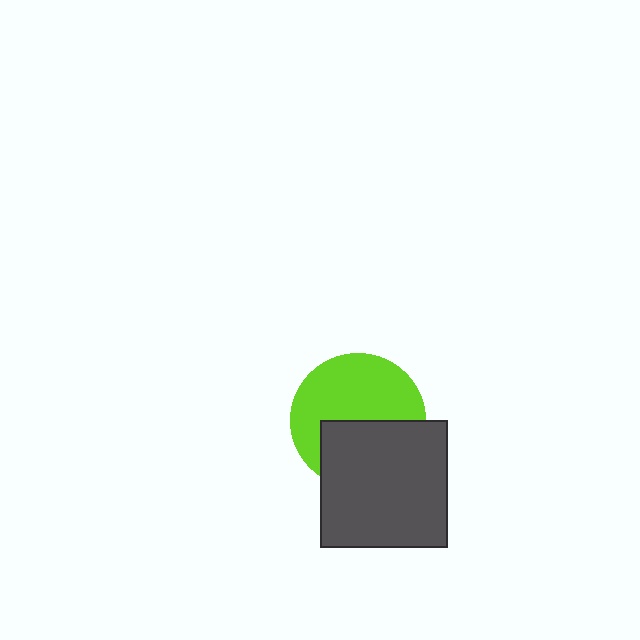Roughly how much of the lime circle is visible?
About half of it is visible (roughly 57%).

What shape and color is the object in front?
The object in front is a dark gray square.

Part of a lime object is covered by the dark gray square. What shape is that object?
It is a circle.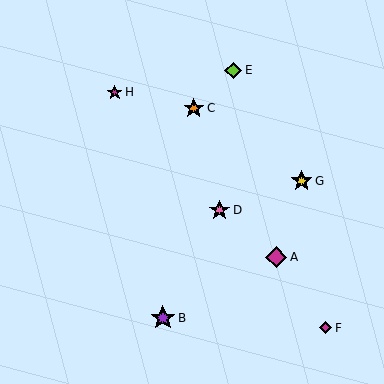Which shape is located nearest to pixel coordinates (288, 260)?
The magenta diamond (labeled A) at (276, 257) is nearest to that location.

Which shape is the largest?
The purple star (labeled B) is the largest.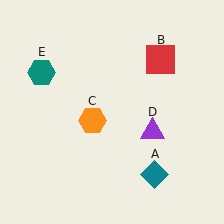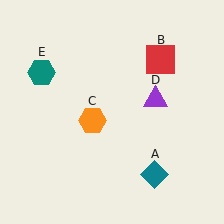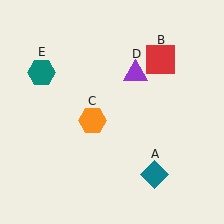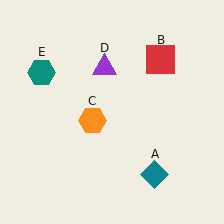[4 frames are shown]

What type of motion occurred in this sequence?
The purple triangle (object D) rotated counterclockwise around the center of the scene.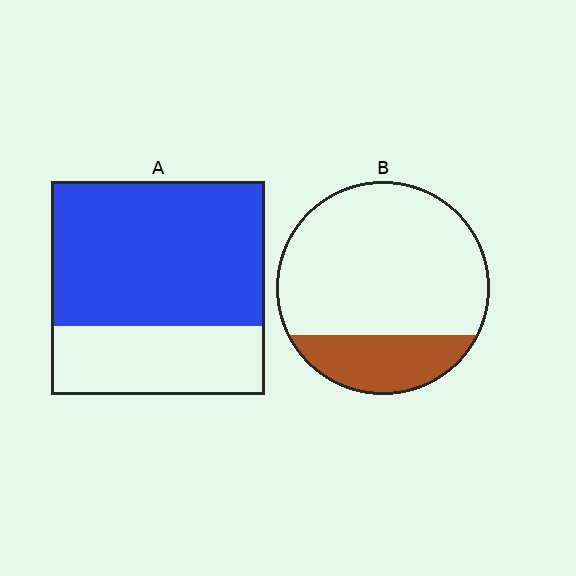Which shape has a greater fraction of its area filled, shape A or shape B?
Shape A.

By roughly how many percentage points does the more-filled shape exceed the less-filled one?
By roughly 45 percentage points (A over B).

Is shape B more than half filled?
No.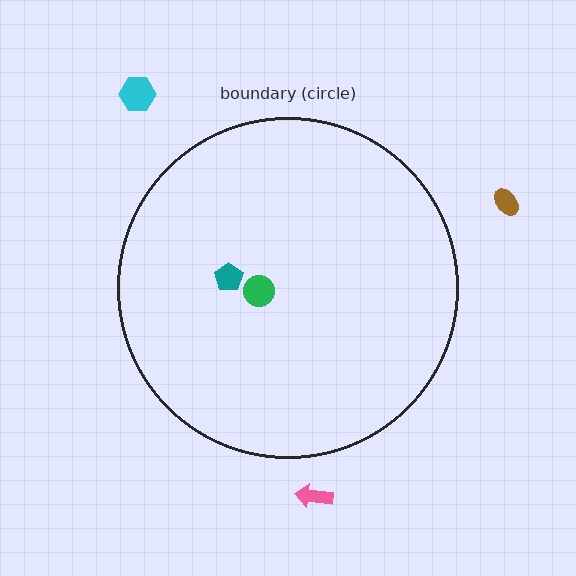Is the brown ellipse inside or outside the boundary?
Outside.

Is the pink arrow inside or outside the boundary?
Outside.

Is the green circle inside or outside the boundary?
Inside.